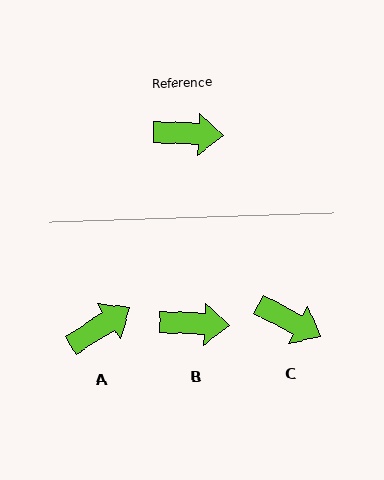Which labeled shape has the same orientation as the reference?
B.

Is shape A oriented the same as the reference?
No, it is off by about 35 degrees.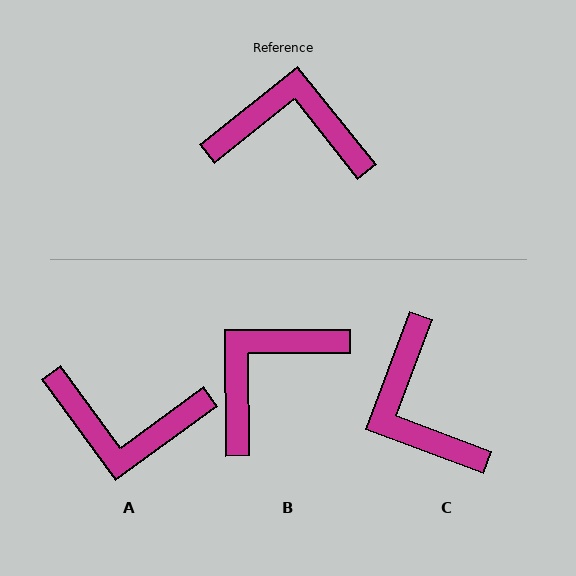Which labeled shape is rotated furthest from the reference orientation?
A, about 178 degrees away.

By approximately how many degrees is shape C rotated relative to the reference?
Approximately 121 degrees counter-clockwise.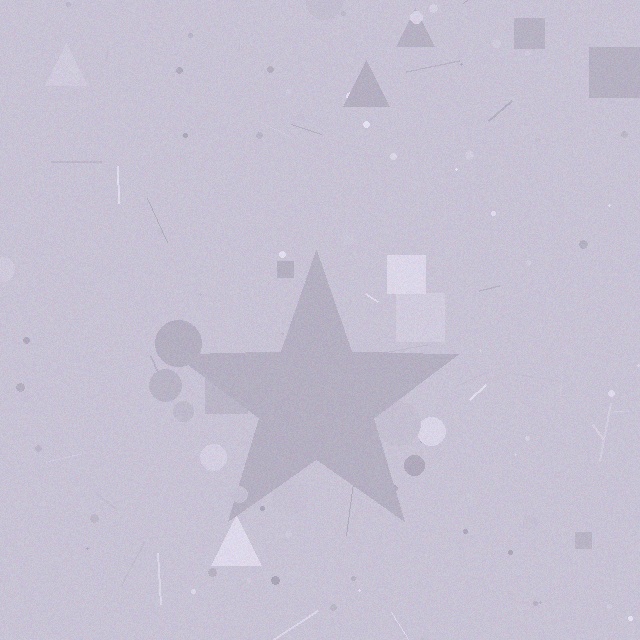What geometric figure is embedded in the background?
A star is embedded in the background.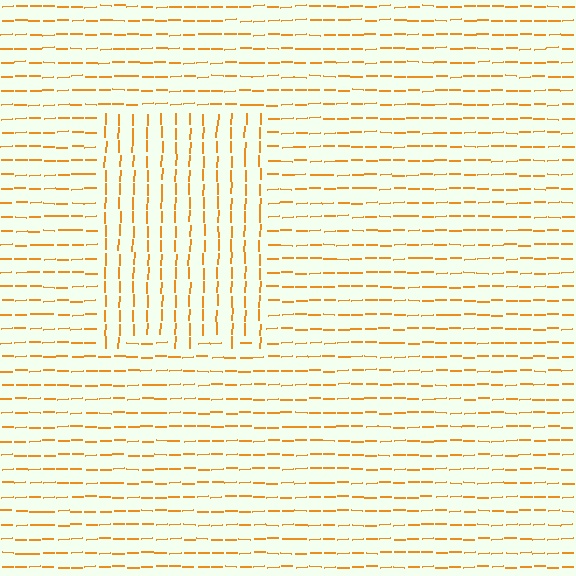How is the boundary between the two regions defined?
The boundary is defined purely by a change in line orientation (approximately 87 degrees difference). All lines are the same color and thickness.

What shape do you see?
I see a rectangle.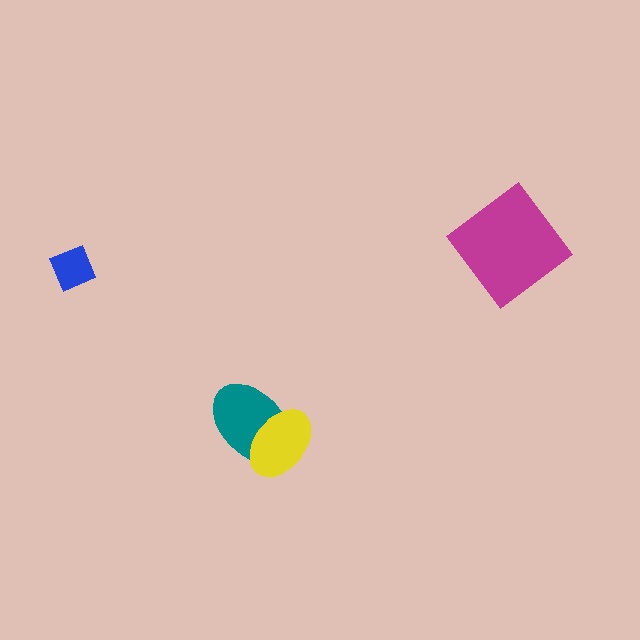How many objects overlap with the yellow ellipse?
1 object overlaps with the yellow ellipse.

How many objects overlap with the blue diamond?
0 objects overlap with the blue diamond.